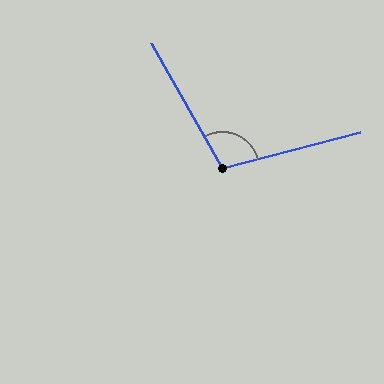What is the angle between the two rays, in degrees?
Approximately 105 degrees.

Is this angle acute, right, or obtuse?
It is obtuse.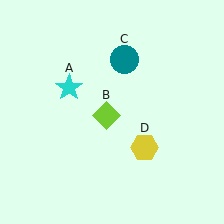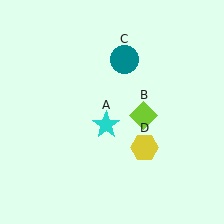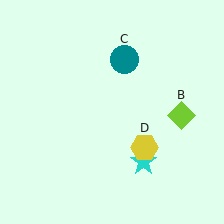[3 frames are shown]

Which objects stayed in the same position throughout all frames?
Teal circle (object C) and yellow hexagon (object D) remained stationary.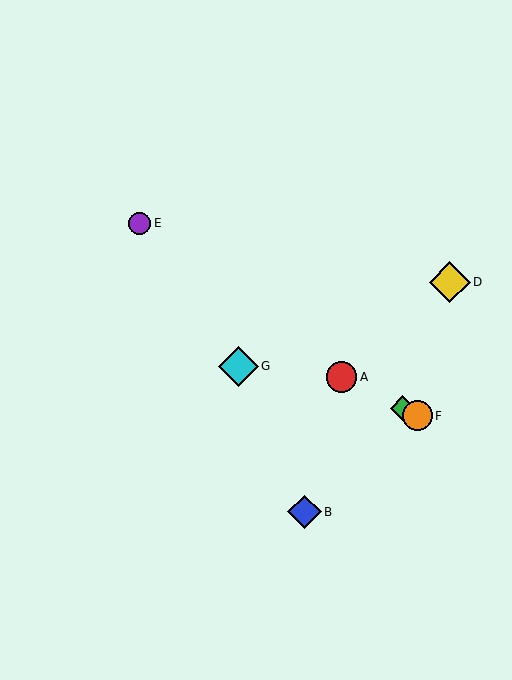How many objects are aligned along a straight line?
3 objects (A, C, F) are aligned along a straight line.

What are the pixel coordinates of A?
Object A is at (342, 377).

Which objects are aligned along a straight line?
Objects A, C, F are aligned along a straight line.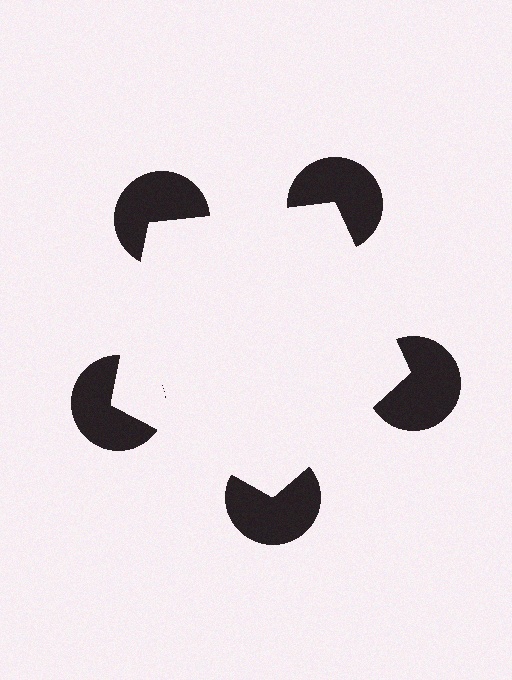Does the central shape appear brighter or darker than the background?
It typically appears slightly brighter than the background, even though no actual brightness change is drawn.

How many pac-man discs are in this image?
There are 5 — one at each vertex of the illusory pentagon.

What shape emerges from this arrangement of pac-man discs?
An illusory pentagon — its edges are inferred from the aligned wedge cuts in the pac-man discs, not physically drawn.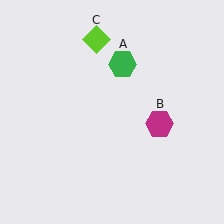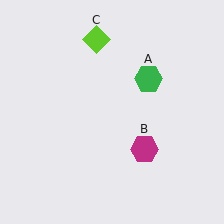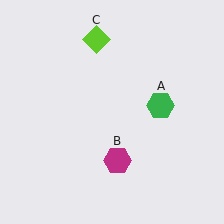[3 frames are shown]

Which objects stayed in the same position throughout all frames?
Lime diamond (object C) remained stationary.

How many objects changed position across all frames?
2 objects changed position: green hexagon (object A), magenta hexagon (object B).